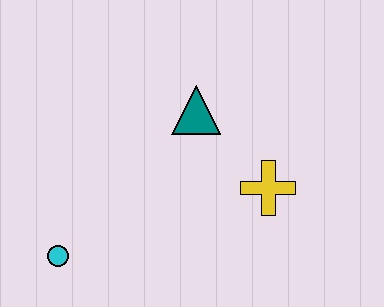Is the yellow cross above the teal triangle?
No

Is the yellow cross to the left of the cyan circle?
No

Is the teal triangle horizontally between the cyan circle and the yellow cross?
Yes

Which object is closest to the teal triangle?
The yellow cross is closest to the teal triangle.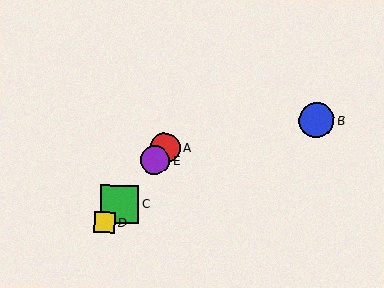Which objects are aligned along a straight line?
Objects A, C, D, E are aligned along a straight line.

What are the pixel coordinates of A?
Object A is at (166, 147).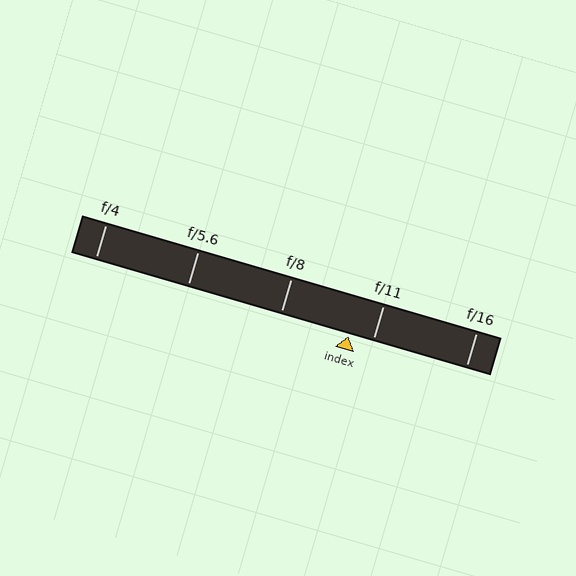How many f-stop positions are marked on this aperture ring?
There are 5 f-stop positions marked.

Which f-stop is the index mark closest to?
The index mark is closest to f/11.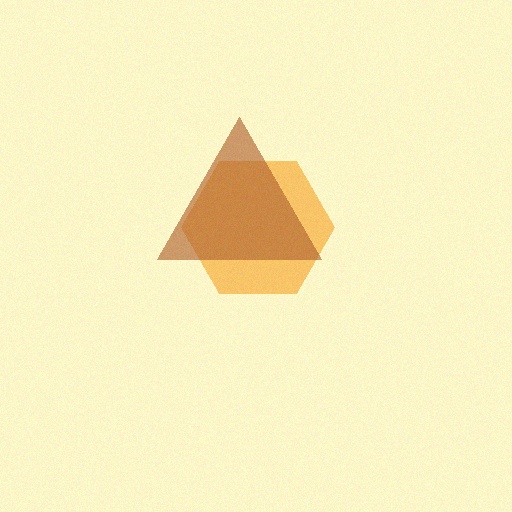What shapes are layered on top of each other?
The layered shapes are: an orange hexagon, a brown triangle.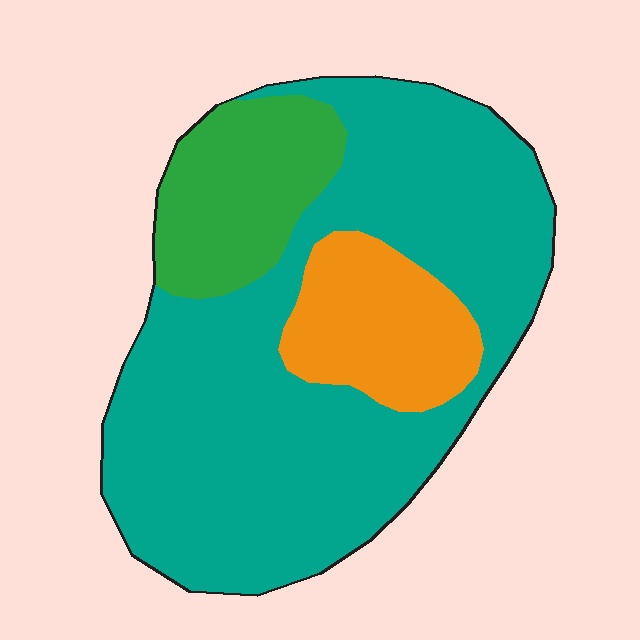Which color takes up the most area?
Teal, at roughly 70%.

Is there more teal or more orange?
Teal.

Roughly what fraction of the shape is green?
Green covers about 15% of the shape.